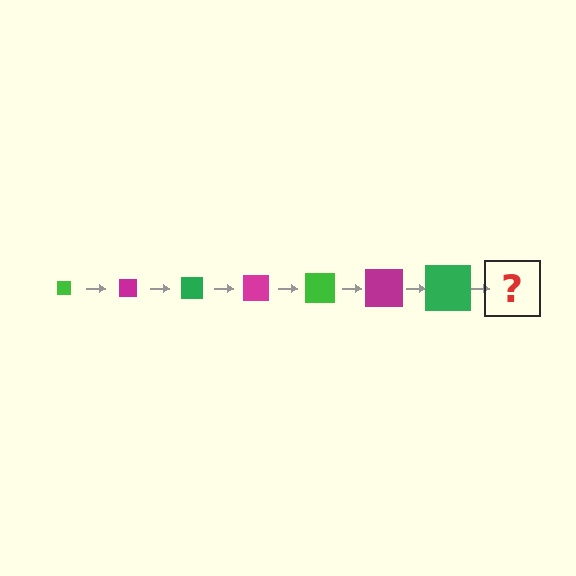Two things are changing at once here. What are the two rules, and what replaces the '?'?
The two rules are that the square grows larger each step and the color cycles through green and magenta. The '?' should be a magenta square, larger than the previous one.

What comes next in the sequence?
The next element should be a magenta square, larger than the previous one.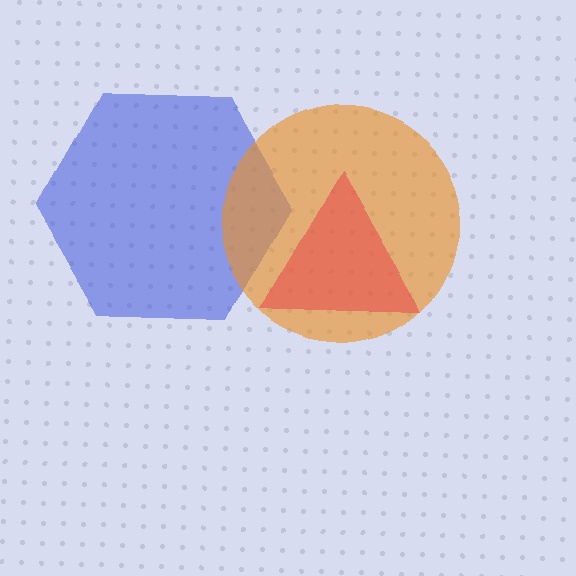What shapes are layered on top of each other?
The layered shapes are: a blue hexagon, an orange circle, a red triangle.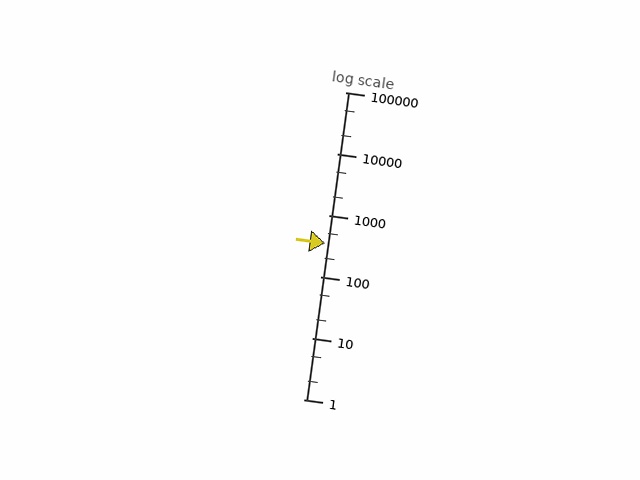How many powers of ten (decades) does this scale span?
The scale spans 5 decades, from 1 to 100000.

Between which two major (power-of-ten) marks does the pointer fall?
The pointer is between 100 and 1000.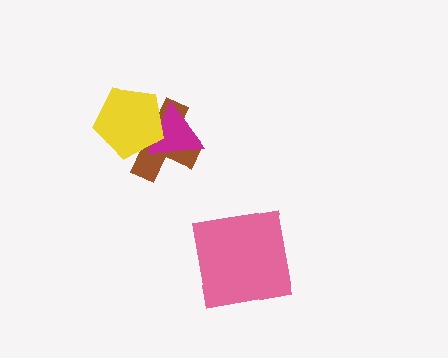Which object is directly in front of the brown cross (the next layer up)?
The magenta triangle is directly in front of the brown cross.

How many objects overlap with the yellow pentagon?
2 objects overlap with the yellow pentagon.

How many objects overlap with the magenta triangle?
2 objects overlap with the magenta triangle.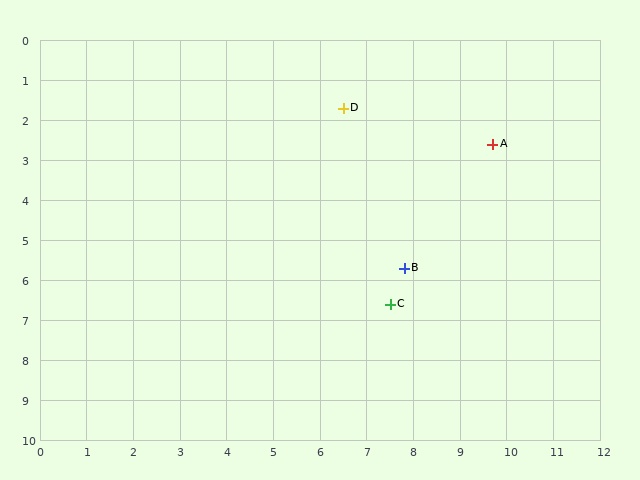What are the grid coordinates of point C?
Point C is at approximately (7.5, 6.6).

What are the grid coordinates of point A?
Point A is at approximately (9.7, 2.6).